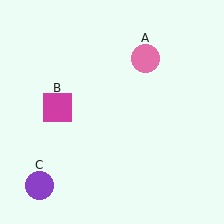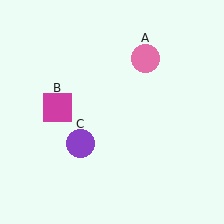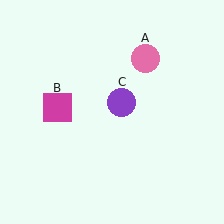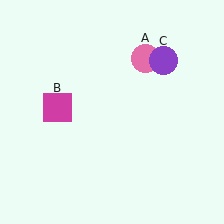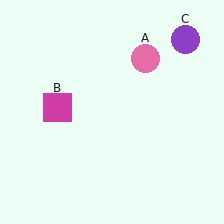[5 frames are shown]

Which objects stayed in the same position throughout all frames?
Pink circle (object A) and magenta square (object B) remained stationary.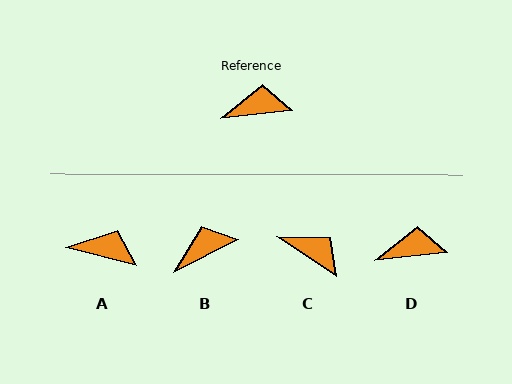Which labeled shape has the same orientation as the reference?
D.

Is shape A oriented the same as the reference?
No, it is off by about 21 degrees.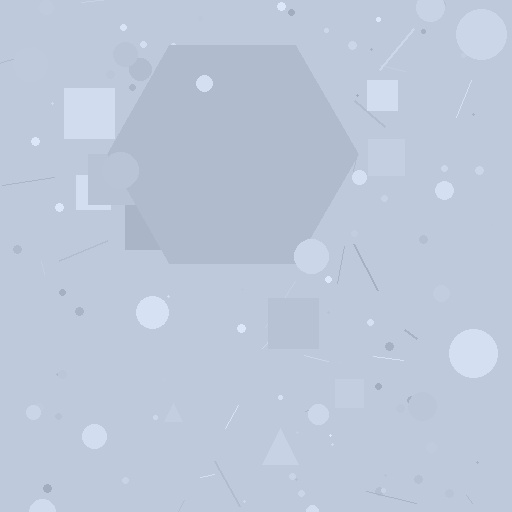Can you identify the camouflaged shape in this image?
The camouflaged shape is a hexagon.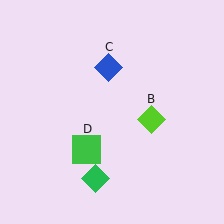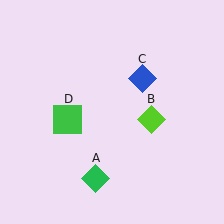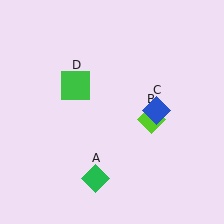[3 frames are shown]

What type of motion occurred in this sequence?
The blue diamond (object C), green square (object D) rotated clockwise around the center of the scene.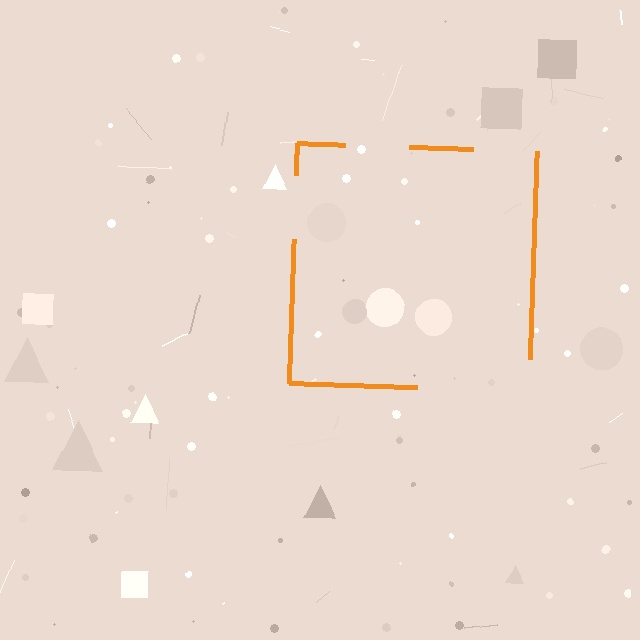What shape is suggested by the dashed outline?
The dashed outline suggests a square.